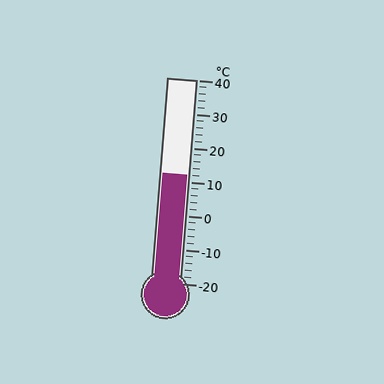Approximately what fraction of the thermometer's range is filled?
The thermometer is filled to approximately 55% of its range.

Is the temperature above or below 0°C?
The temperature is above 0°C.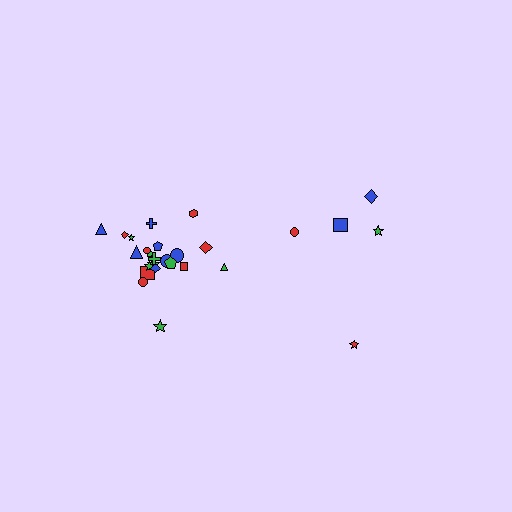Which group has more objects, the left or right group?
The left group.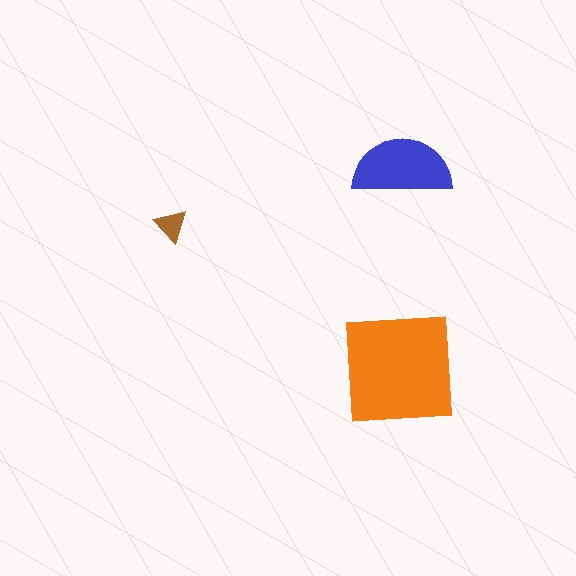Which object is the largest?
The orange square.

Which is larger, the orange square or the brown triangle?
The orange square.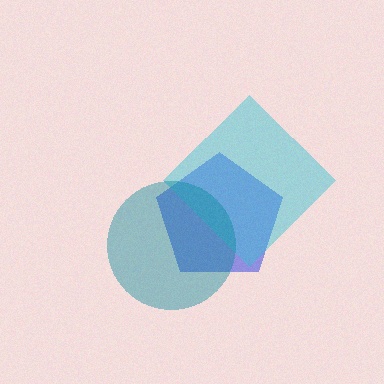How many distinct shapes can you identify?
There are 3 distinct shapes: a blue pentagon, a cyan diamond, a teal circle.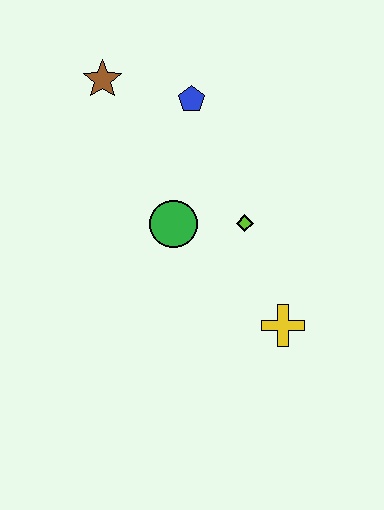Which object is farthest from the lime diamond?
The brown star is farthest from the lime diamond.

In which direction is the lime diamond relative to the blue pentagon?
The lime diamond is below the blue pentagon.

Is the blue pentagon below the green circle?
No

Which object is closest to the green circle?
The lime diamond is closest to the green circle.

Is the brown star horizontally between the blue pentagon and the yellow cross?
No